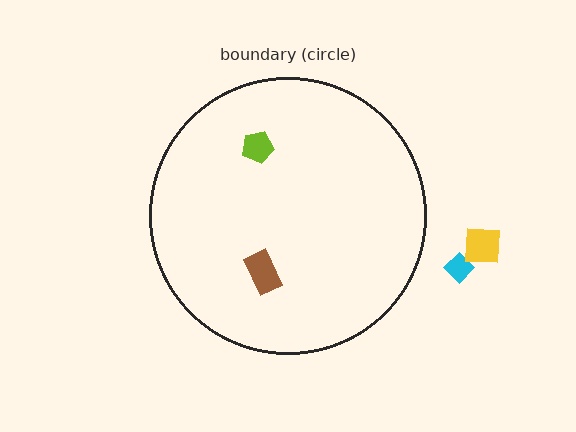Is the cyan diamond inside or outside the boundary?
Outside.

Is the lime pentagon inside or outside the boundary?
Inside.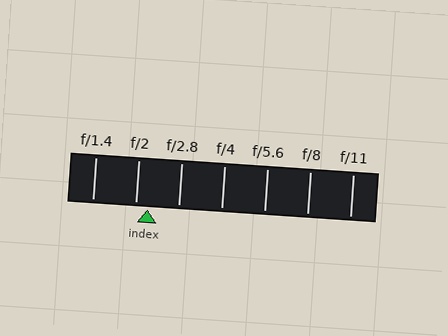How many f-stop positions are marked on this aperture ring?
There are 7 f-stop positions marked.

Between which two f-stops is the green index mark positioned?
The index mark is between f/2 and f/2.8.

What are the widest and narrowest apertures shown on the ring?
The widest aperture shown is f/1.4 and the narrowest is f/11.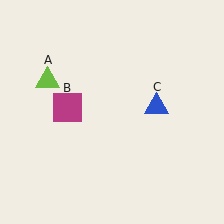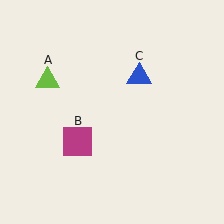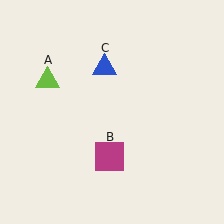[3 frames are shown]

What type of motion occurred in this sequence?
The magenta square (object B), blue triangle (object C) rotated counterclockwise around the center of the scene.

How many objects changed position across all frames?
2 objects changed position: magenta square (object B), blue triangle (object C).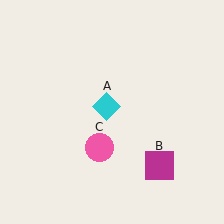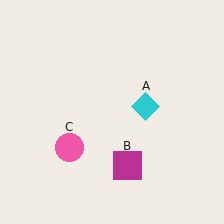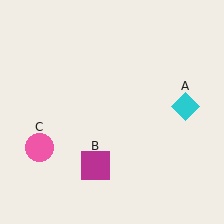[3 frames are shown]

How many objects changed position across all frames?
3 objects changed position: cyan diamond (object A), magenta square (object B), pink circle (object C).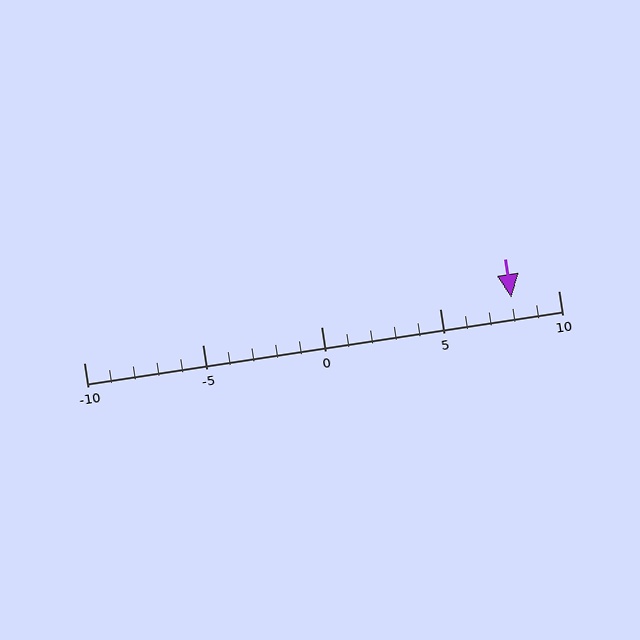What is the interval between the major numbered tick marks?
The major tick marks are spaced 5 units apart.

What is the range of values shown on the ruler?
The ruler shows values from -10 to 10.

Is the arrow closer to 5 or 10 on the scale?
The arrow is closer to 10.